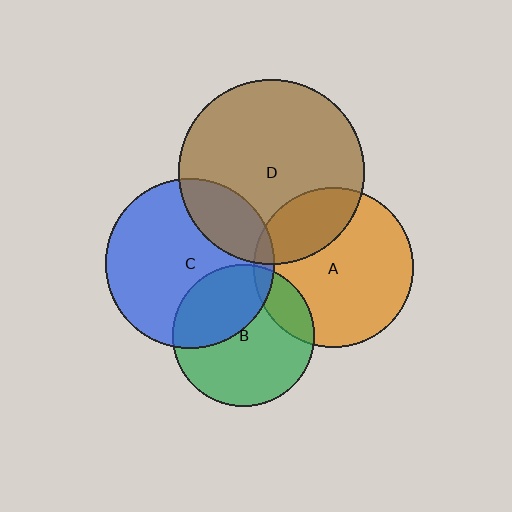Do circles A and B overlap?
Yes.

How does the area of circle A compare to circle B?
Approximately 1.3 times.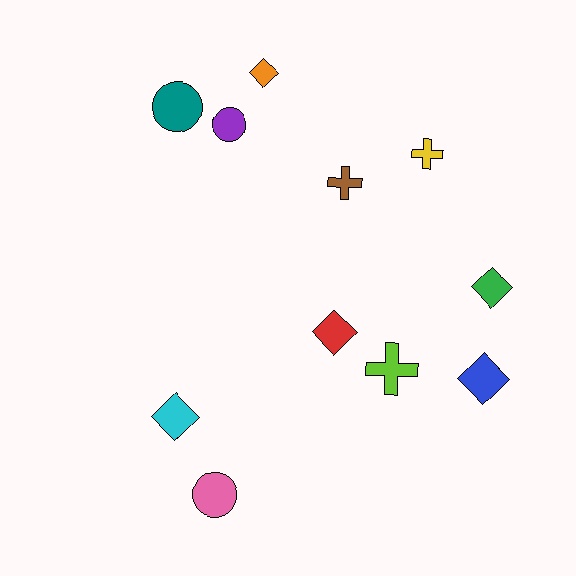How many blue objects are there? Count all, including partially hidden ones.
There is 1 blue object.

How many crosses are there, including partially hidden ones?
There are 3 crosses.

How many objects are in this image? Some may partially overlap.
There are 11 objects.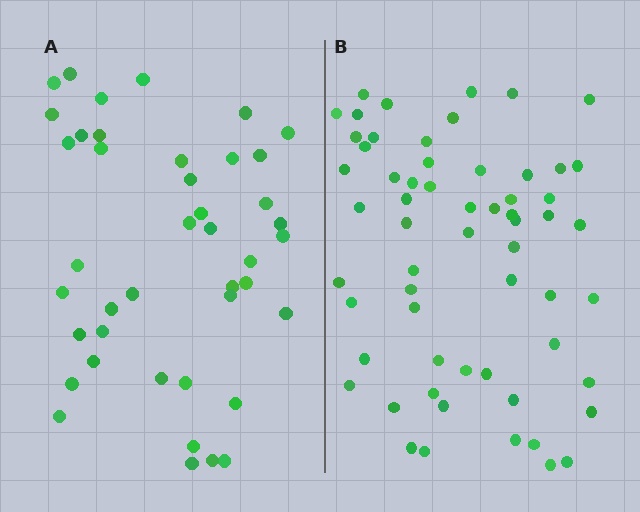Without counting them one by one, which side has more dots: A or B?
Region B (the right region) has more dots.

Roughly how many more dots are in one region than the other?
Region B has approximately 20 more dots than region A.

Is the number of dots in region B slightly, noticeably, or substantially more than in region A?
Region B has noticeably more, but not dramatically so. The ratio is roughly 1.4 to 1.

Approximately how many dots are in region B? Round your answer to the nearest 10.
About 60 dots.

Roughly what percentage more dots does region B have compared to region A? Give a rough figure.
About 45% more.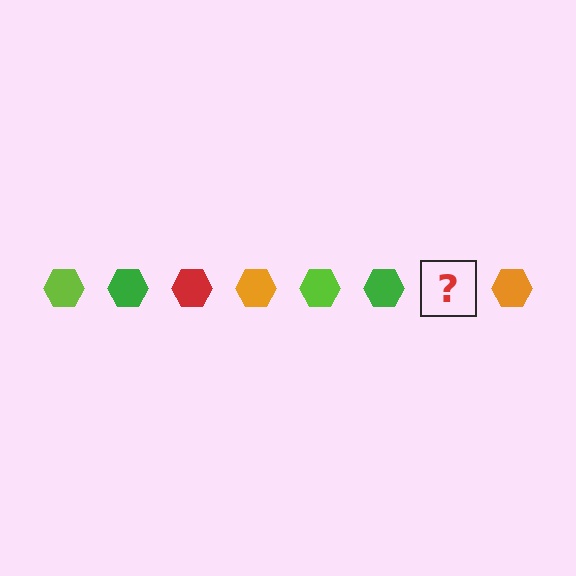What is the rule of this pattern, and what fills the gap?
The rule is that the pattern cycles through lime, green, red, orange hexagons. The gap should be filled with a red hexagon.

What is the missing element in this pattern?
The missing element is a red hexagon.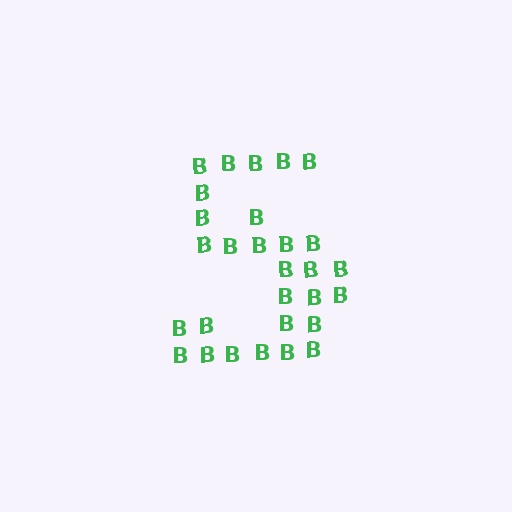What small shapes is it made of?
It is made of small letter B's.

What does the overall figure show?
The overall figure shows the digit 5.